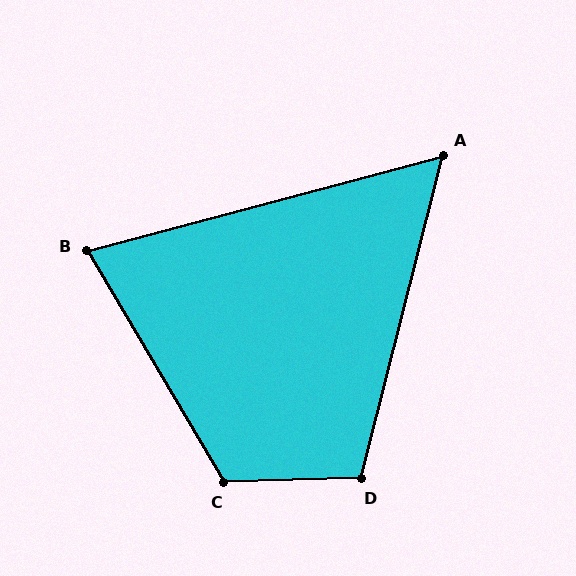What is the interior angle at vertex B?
Approximately 74 degrees (acute).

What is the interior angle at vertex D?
Approximately 106 degrees (obtuse).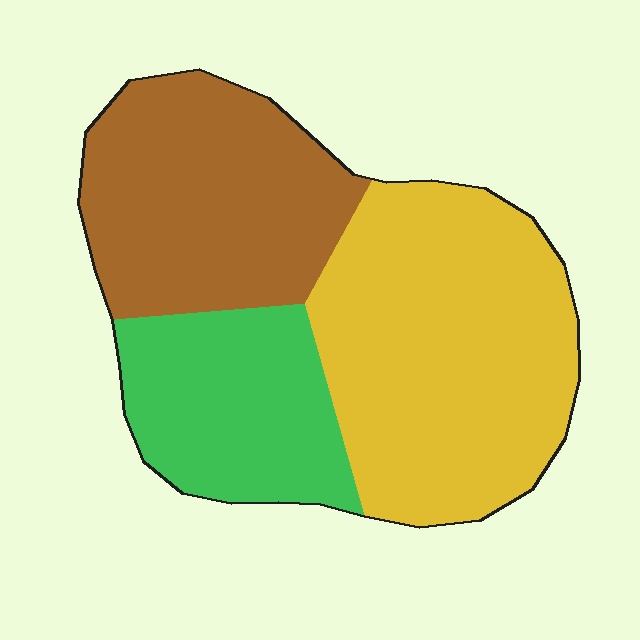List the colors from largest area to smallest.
From largest to smallest: yellow, brown, green.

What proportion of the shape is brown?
Brown covers 32% of the shape.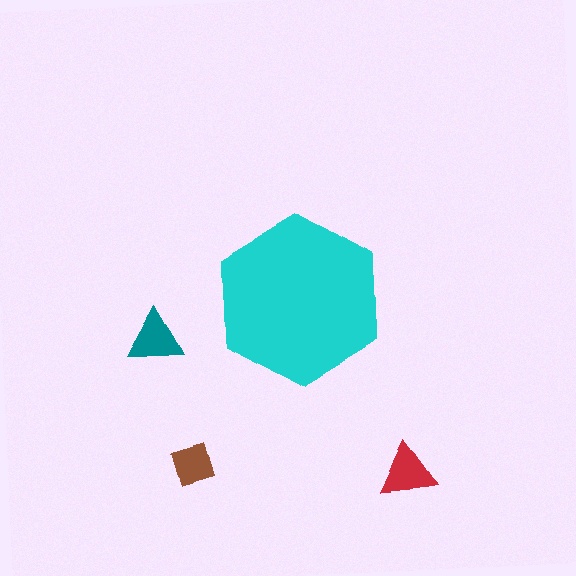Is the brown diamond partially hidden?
No, the brown diamond is fully visible.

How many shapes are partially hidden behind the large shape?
0 shapes are partially hidden.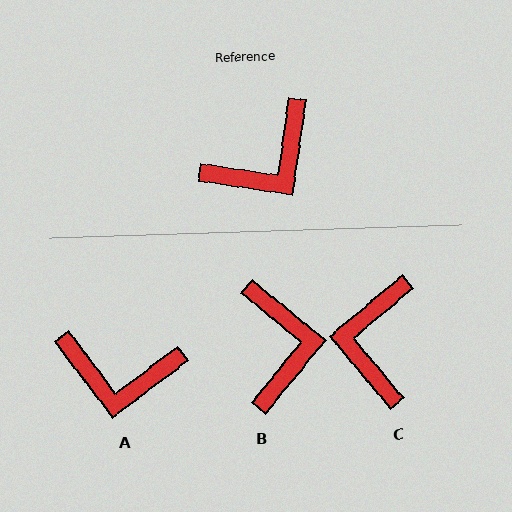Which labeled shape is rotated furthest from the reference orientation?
C, about 132 degrees away.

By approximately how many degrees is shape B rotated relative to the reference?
Approximately 59 degrees counter-clockwise.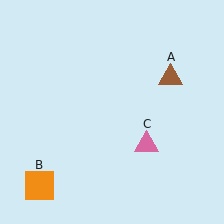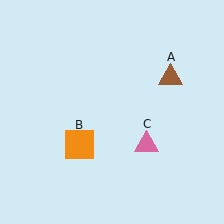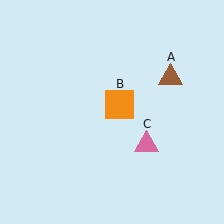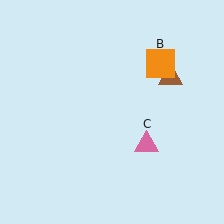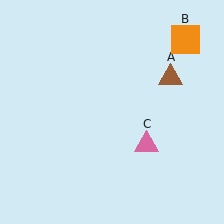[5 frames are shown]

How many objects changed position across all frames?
1 object changed position: orange square (object B).